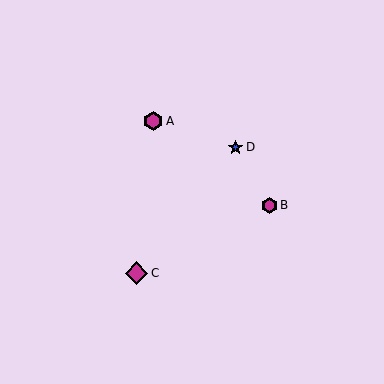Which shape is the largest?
The magenta diamond (labeled C) is the largest.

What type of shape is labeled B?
Shape B is a magenta hexagon.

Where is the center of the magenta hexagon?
The center of the magenta hexagon is at (270, 205).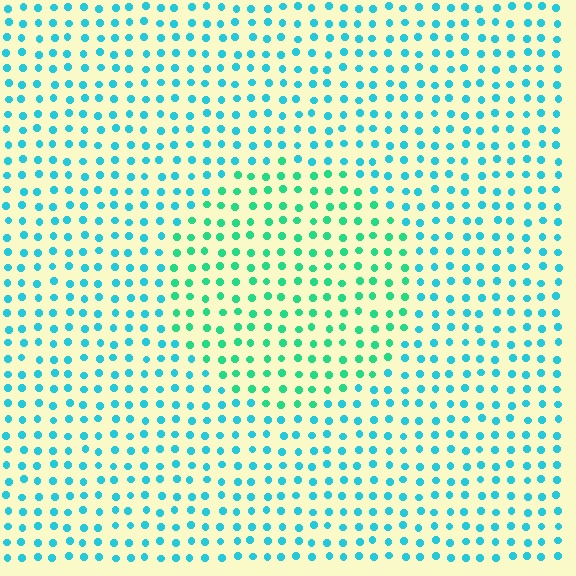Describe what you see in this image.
The image is filled with small cyan elements in a uniform arrangement. A circle-shaped region is visible where the elements are tinted to a slightly different hue, forming a subtle color boundary.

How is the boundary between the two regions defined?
The boundary is defined purely by a slight shift in hue (about 34 degrees). Spacing, size, and orientation are identical on both sides.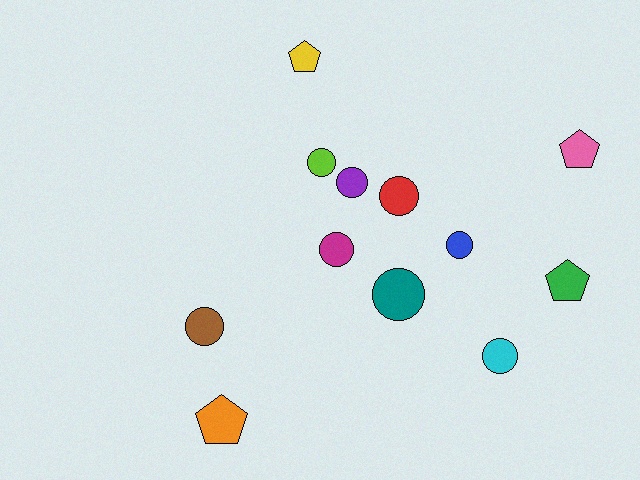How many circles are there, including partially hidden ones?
There are 8 circles.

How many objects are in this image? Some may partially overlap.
There are 12 objects.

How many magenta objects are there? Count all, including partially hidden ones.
There is 1 magenta object.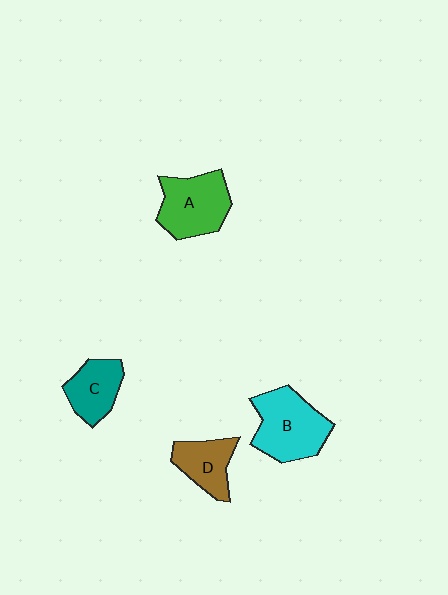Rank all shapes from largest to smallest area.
From largest to smallest: B (cyan), A (green), C (teal), D (brown).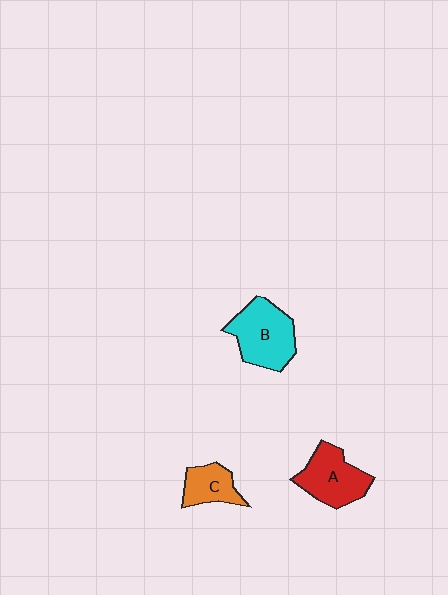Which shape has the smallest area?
Shape C (orange).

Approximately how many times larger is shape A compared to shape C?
Approximately 1.6 times.